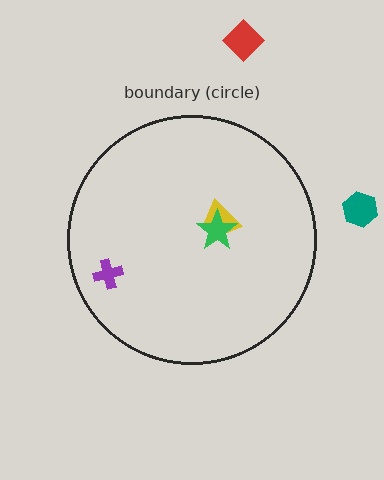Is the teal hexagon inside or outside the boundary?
Outside.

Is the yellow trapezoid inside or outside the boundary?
Inside.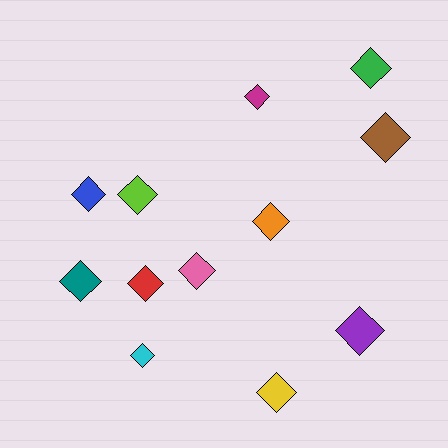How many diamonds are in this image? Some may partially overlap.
There are 12 diamonds.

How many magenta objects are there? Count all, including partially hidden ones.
There is 1 magenta object.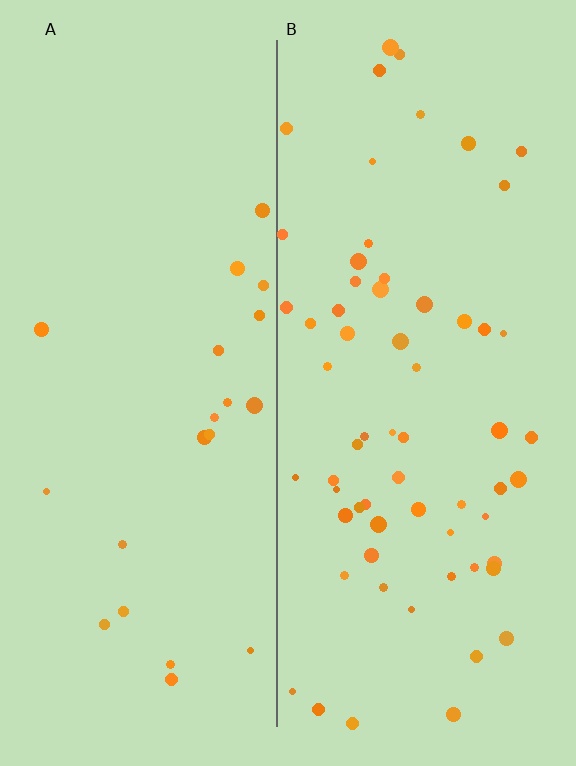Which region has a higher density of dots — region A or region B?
B (the right).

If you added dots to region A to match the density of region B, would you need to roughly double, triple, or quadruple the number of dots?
Approximately triple.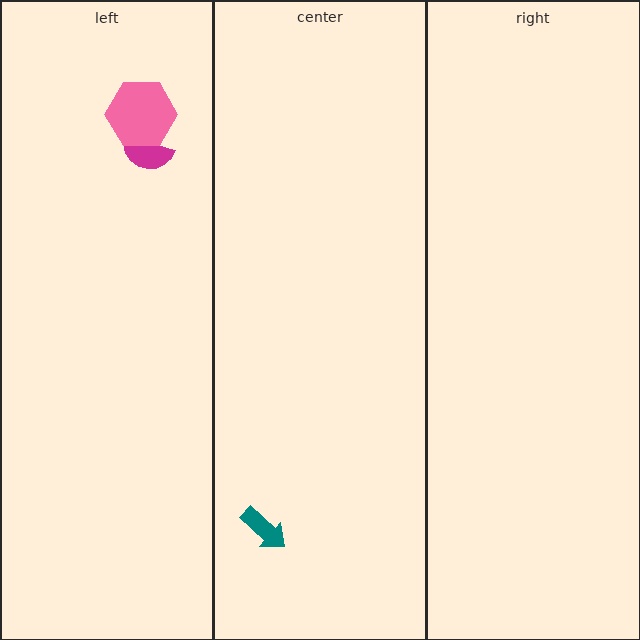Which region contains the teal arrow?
The center region.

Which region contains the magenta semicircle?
The left region.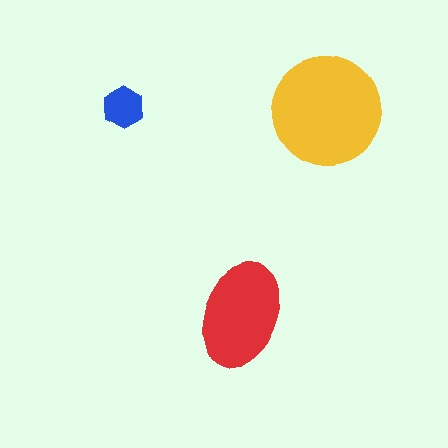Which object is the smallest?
The blue hexagon.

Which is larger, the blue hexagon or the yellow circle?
The yellow circle.